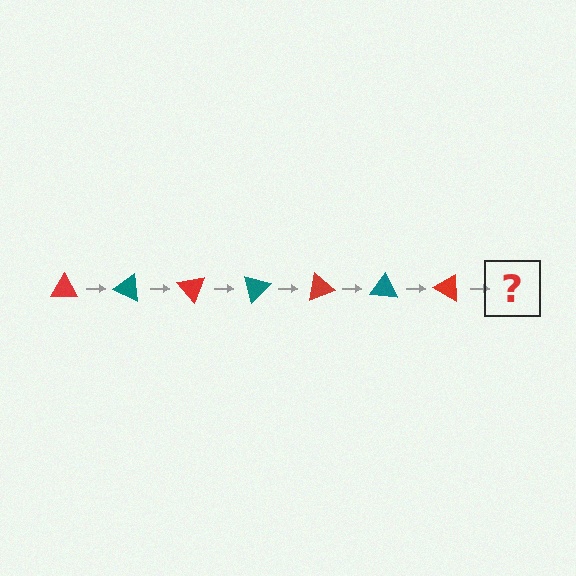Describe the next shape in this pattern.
It should be a teal triangle, rotated 175 degrees from the start.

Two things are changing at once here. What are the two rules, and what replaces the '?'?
The two rules are that it rotates 25 degrees each step and the color cycles through red and teal. The '?' should be a teal triangle, rotated 175 degrees from the start.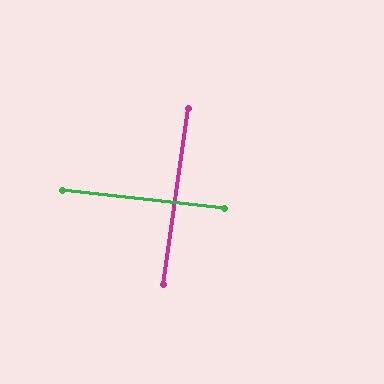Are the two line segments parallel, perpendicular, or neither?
Perpendicular — they meet at approximately 89°.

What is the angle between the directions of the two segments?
Approximately 89 degrees.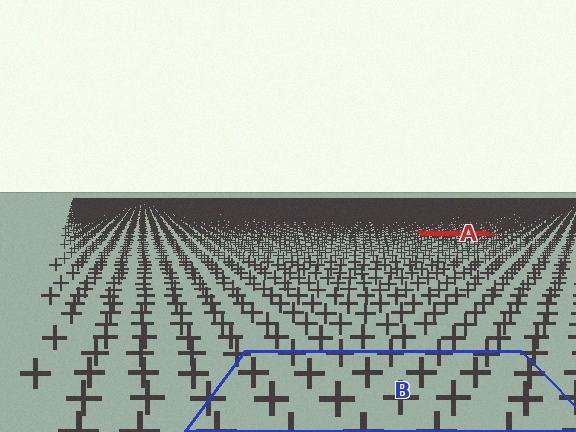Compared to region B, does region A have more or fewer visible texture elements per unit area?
Region A has more texture elements per unit area — they are packed more densely because it is farther away.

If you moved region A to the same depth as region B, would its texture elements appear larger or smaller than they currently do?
They would appear larger. At a closer depth, the same texture elements are projected at a bigger on-screen size.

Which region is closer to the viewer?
Region B is closer. The texture elements there are larger and more spread out.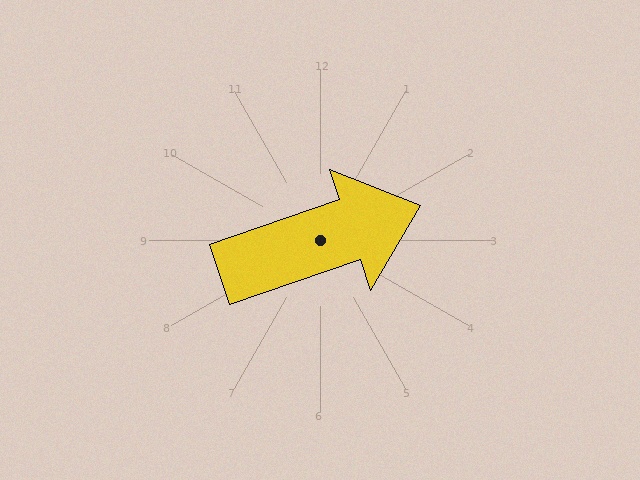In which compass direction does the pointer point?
East.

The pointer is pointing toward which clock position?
Roughly 2 o'clock.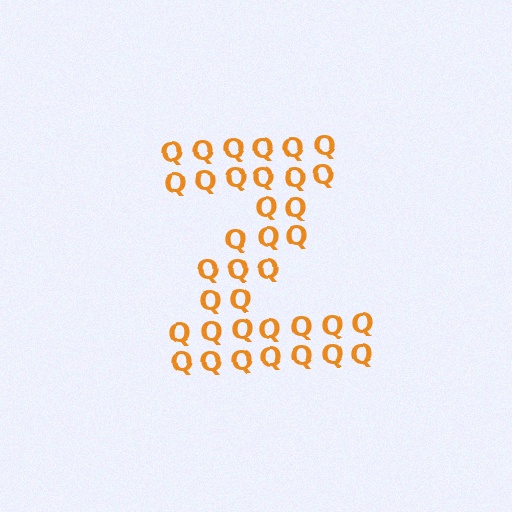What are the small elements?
The small elements are letter Q's.